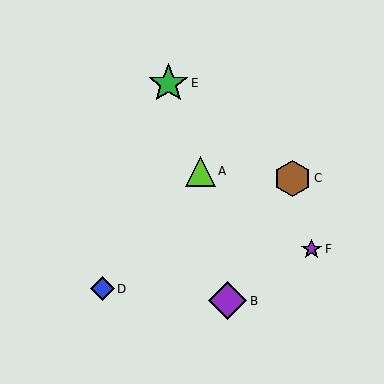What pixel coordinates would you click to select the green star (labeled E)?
Click at (168, 83) to select the green star E.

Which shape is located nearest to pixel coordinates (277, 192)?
The brown hexagon (labeled C) at (292, 178) is nearest to that location.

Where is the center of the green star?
The center of the green star is at (168, 83).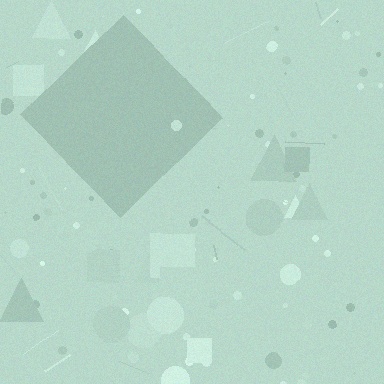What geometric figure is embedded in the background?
A diamond is embedded in the background.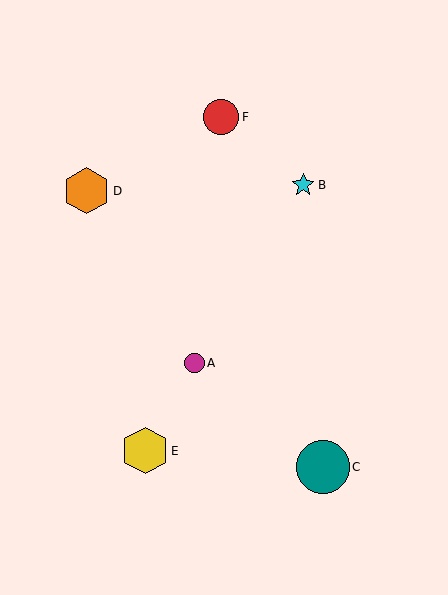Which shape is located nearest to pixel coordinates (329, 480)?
The teal circle (labeled C) at (323, 467) is nearest to that location.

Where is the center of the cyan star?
The center of the cyan star is at (303, 185).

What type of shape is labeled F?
Shape F is a red circle.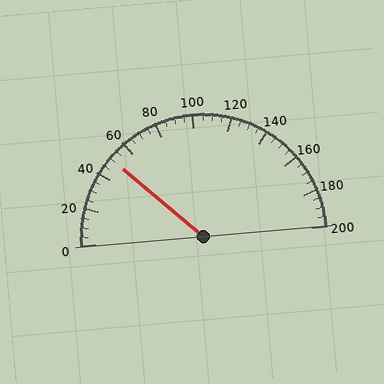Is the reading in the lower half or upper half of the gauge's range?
The reading is in the lower half of the range (0 to 200).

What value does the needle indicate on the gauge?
The needle indicates approximately 50.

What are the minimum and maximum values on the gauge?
The gauge ranges from 0 to 200.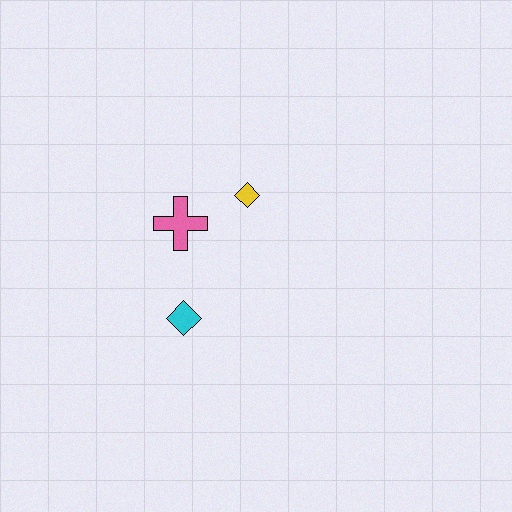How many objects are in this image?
There are 3 objects.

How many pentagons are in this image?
There are no pentagons.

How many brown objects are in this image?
There are no brown objects.